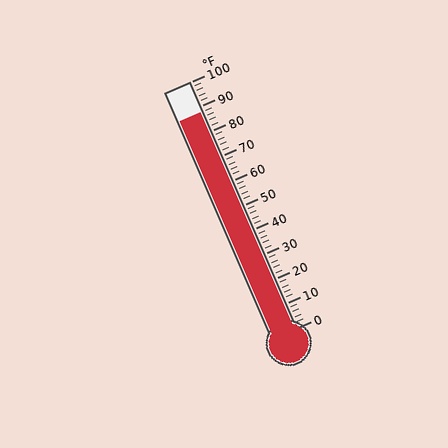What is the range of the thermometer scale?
The thermometer scale ranges from 0°F to 100°F.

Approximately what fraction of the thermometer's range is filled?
The thermometer is filled to approximately 90% of its range.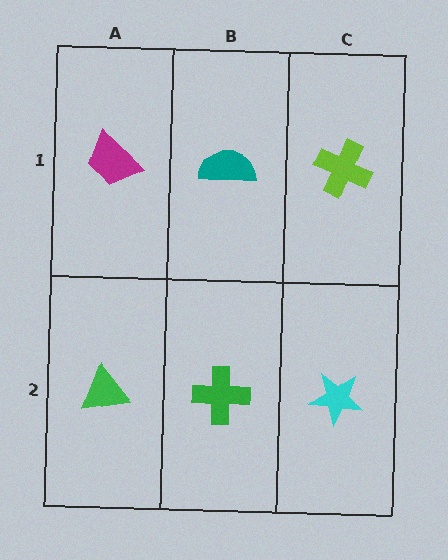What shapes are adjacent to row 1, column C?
A cyan star (row 2, column C), a teal semicircle (row 1, column B).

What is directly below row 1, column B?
A green cross.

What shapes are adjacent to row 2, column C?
A lime cross (row 1, column C), a green cross (row 2, column B).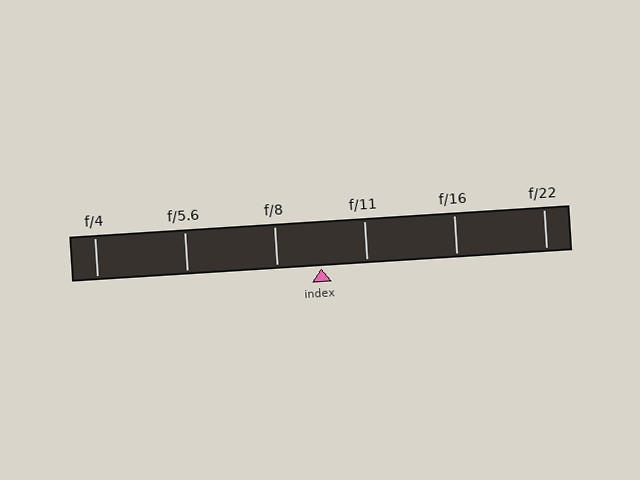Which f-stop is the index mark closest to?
The index mark is closest to f/8.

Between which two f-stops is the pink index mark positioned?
The index mark is between f/8 and f/11.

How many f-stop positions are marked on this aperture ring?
There are 6 f-stop positions marked.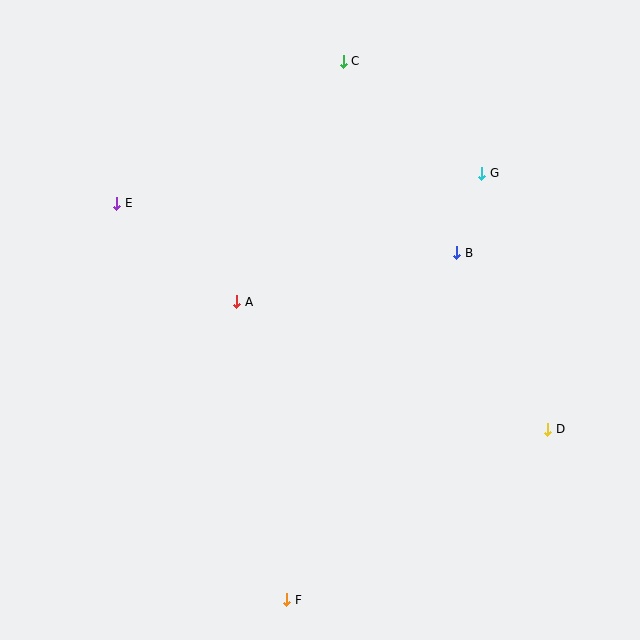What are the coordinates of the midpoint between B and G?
The midpoint between B and G is at (469, 213).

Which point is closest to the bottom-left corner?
Point F is closest to the bottom-left corner.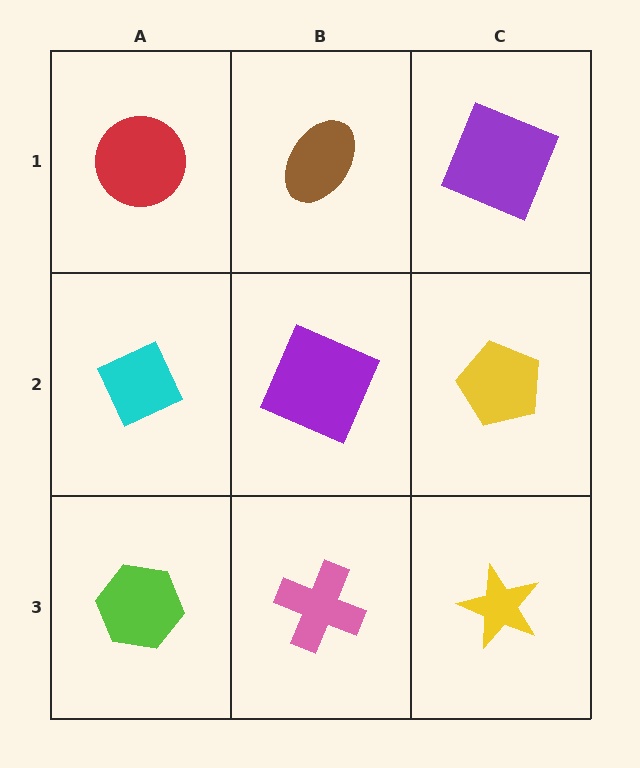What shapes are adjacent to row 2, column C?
A purple square (row 1, column C), a yellow star (row 3, column C), a purple square (row 2, column B).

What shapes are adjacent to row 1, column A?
A cyan diamond (row 2, column A), a brown ellipse (row 1, column B).